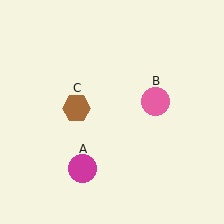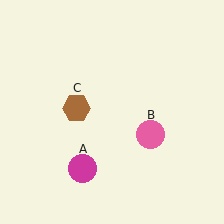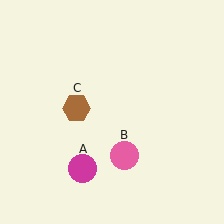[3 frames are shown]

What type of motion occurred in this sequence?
The pink circle (object B) rotated clockwise around the center of the scene.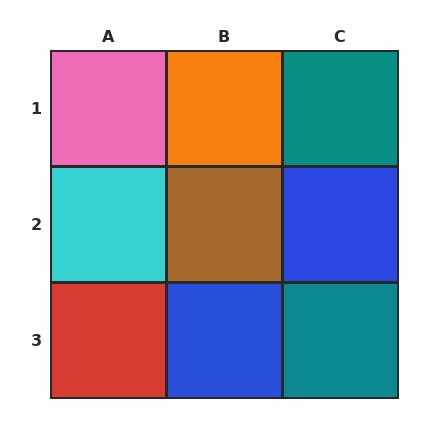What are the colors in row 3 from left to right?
Red, blue, teal.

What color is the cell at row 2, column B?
Brown.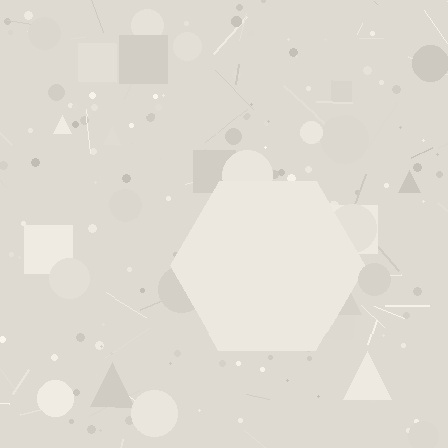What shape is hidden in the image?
A hexagon is hidden in the image.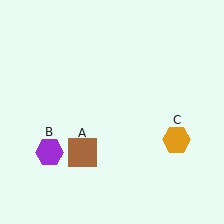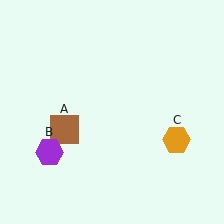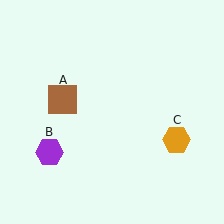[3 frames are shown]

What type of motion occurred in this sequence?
The brown square (object A) rotated clockwise around the center of the scene.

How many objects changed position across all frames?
1 object changed position: brown square (object A).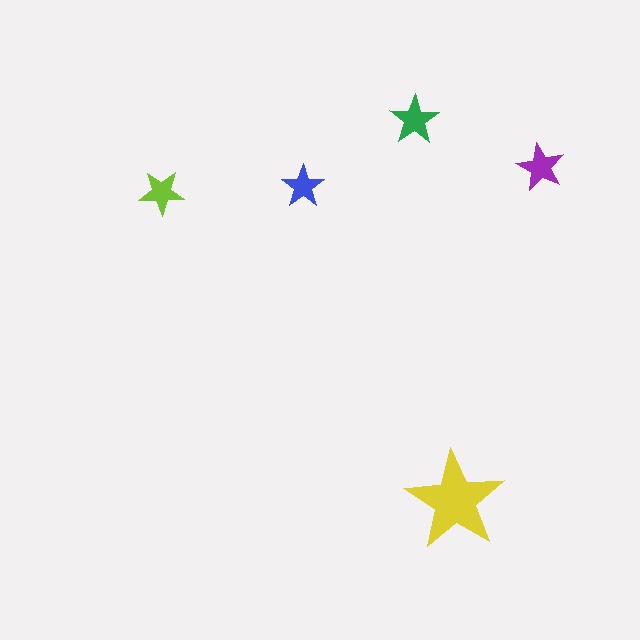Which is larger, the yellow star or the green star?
The yellow one.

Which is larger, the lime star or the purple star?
The purple one.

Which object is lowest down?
The yellow star is bottommost.